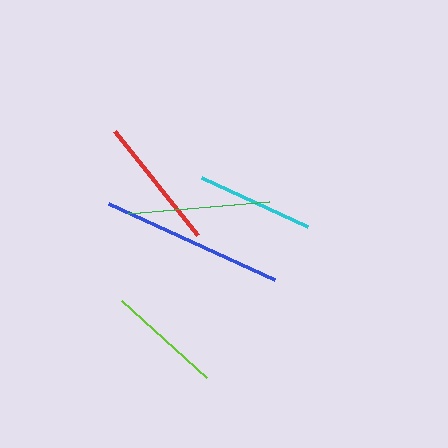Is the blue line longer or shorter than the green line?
The blue line is longer than the green line.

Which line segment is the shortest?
The lime line is the shortest at approximately 115 pixels.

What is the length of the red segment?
The red segment is approximately 132 pixels long.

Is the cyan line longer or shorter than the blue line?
The blue line is longer than the cyan line.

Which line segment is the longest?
The blue line is the longest at approximately 183 pixels.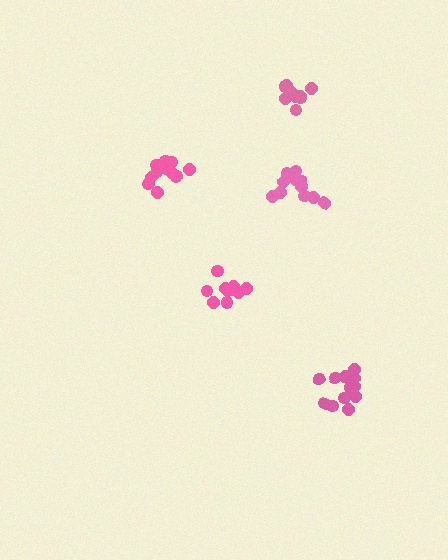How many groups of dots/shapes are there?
There are 5 groups.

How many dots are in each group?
Group 1: 10 dots, Group 2: 10 dots, Group 3: 11 dots, Group 4: 14 dots, Group 5: 11 dots (56 total).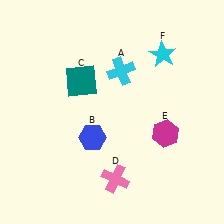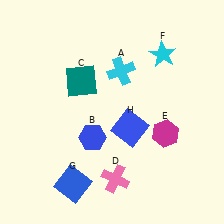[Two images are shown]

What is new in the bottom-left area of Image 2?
A blue square (G) was added in the bottom-left area of Image 2.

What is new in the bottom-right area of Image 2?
A blue square (H) was added in the bottom-right area of Image 2.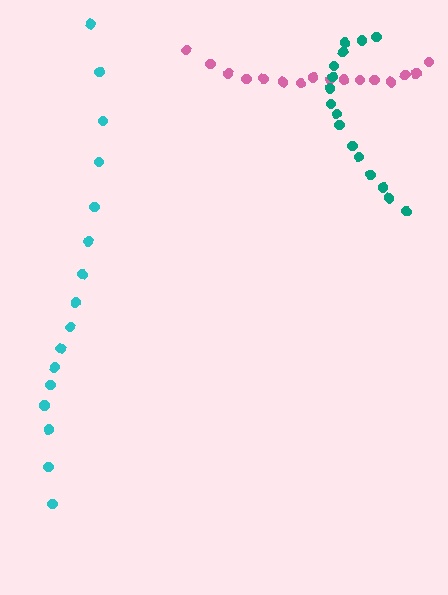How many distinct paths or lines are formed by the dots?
There are 3 distinct paths.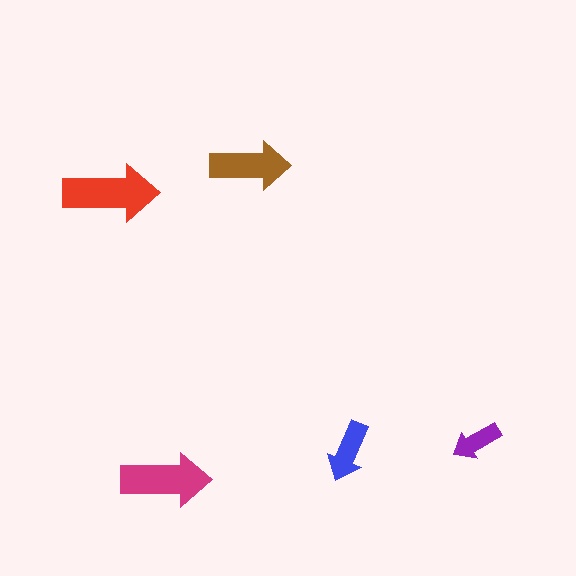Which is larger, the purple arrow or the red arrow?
The red one.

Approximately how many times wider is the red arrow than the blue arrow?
About 1.5 times wider.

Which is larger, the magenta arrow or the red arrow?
The red one.